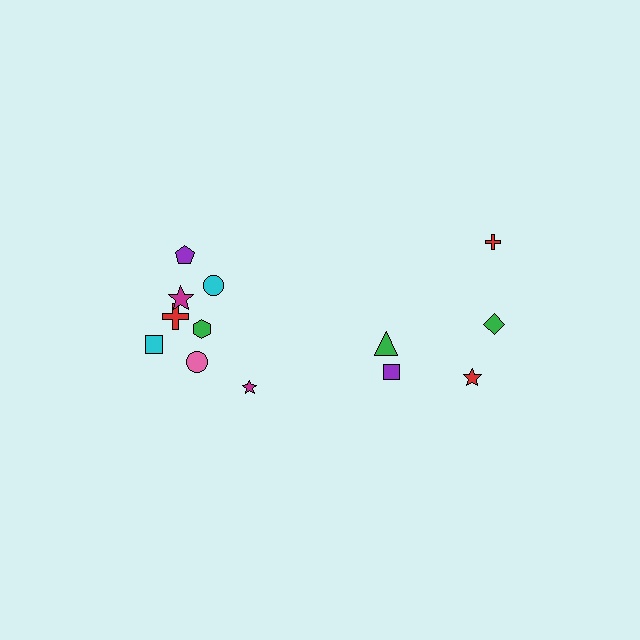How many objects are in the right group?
There are 5 objects.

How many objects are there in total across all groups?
There are 13 objects.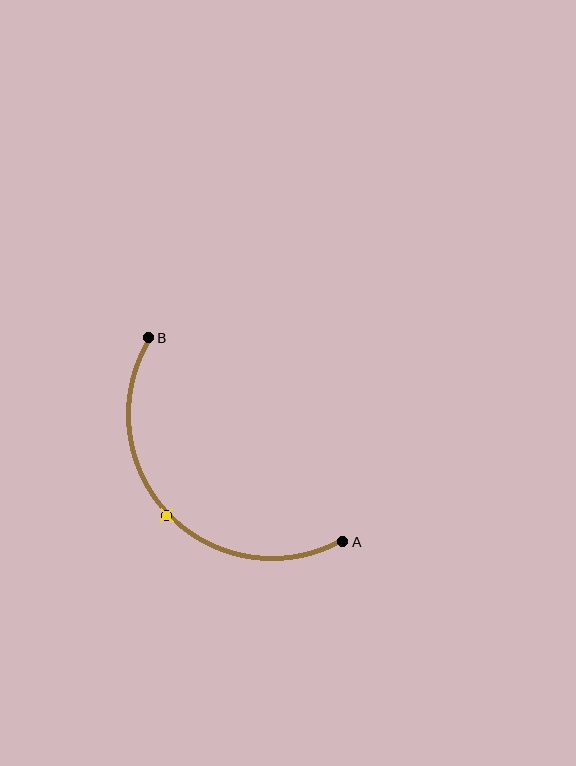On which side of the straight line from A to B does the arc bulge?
The arc bulges below and to the left of the straight line connecting A and B.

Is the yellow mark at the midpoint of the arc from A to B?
Yes. The yellow mark lies on the arc at equal arc-length from both A and B — it is the arc midpoint.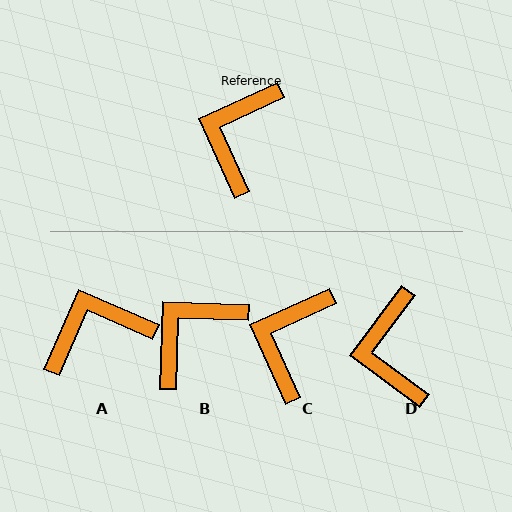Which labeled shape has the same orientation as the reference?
C.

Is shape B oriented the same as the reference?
No, it is off by about 26 degrees.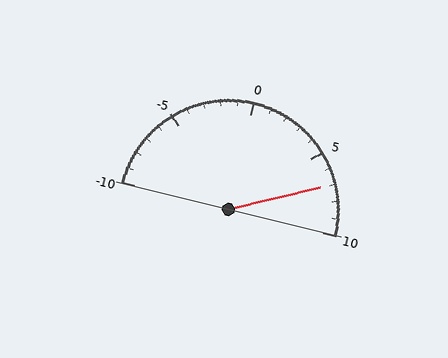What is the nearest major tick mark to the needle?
The nearest major tick mark is 5.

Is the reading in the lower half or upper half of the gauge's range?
The reading is in the upper half of the range (-10 to 10).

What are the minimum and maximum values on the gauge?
The gauge ranges from -10 to 10.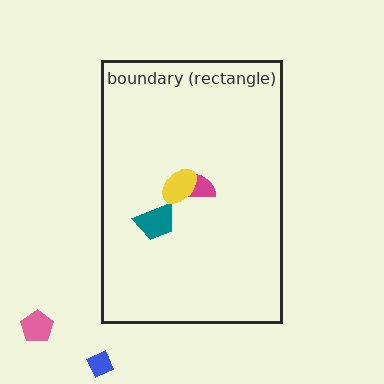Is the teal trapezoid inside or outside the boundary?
Inside.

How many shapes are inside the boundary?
3 inside, 2 outside.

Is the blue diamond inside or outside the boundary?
Outside.